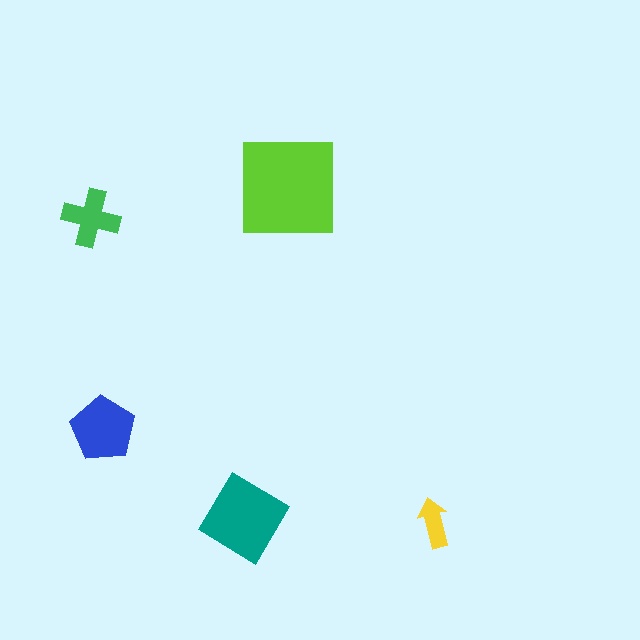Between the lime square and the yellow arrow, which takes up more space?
The lime square.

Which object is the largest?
The lime square.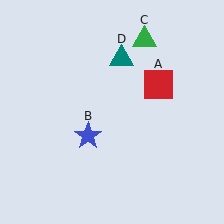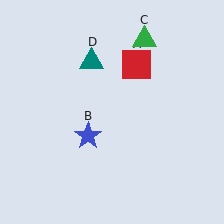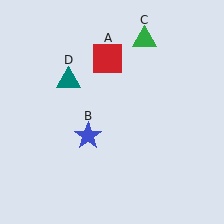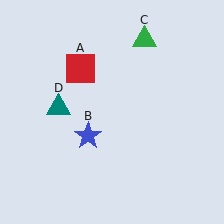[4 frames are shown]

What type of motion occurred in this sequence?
The red square (object A), teal triangle (object D) rotated counterclockwise around the center of the scene.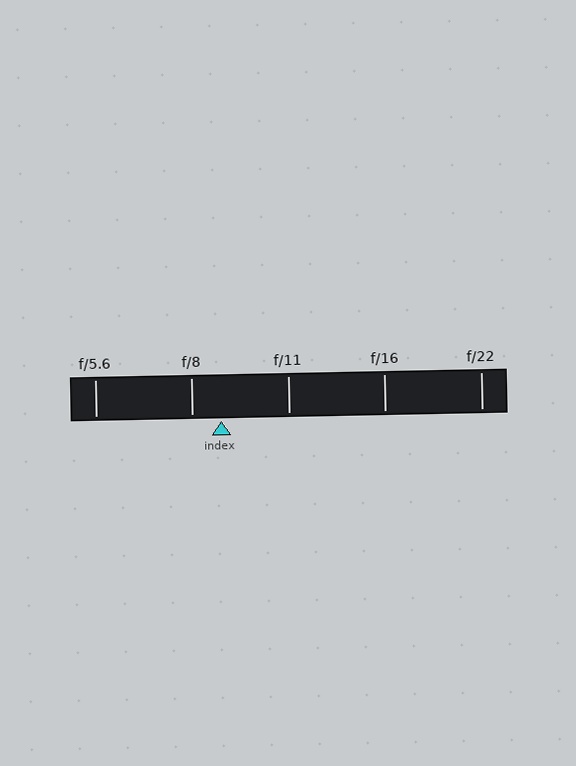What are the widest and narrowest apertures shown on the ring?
The widest aperture shown is f/5.6 and the narrowest is f/22.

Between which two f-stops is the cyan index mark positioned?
The index mark is between f/8 and f/11.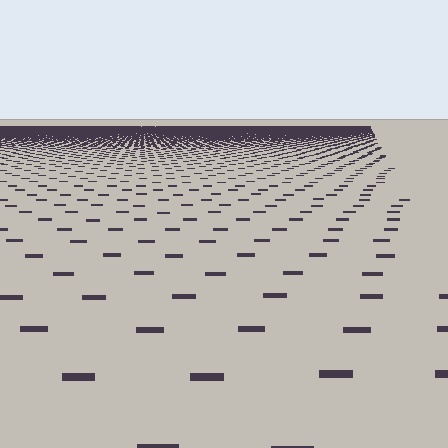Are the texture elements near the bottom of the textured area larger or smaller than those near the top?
Larger. Near the bottom, elements are closer to the viewer and appear at a bigger on-screen size.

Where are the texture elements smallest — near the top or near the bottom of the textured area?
Near the top.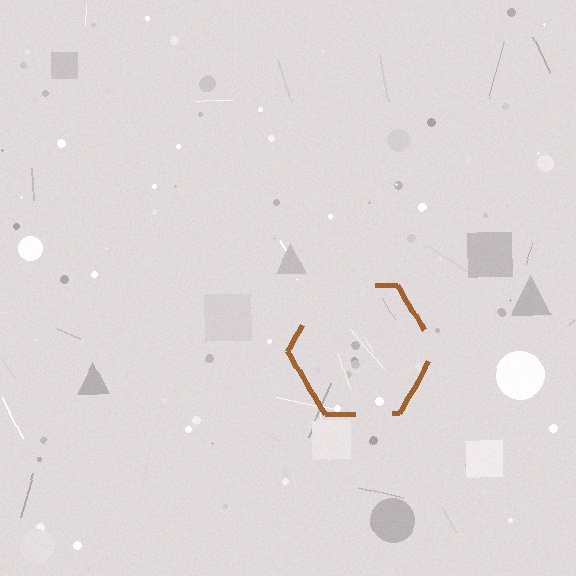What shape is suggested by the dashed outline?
The dashed outline suggests a hexagon.